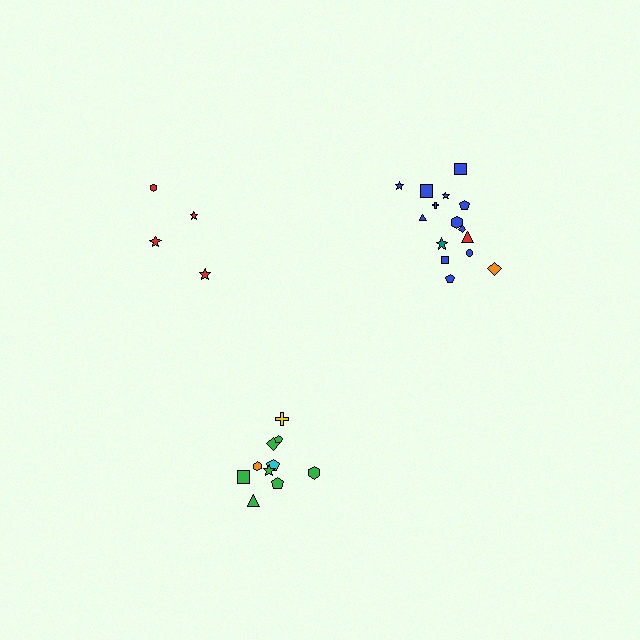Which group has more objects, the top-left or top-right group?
The top-right group.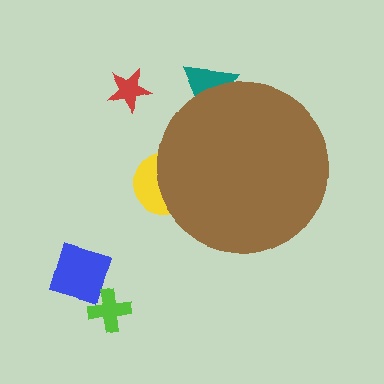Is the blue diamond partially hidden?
No, the blue diamond is fully visible.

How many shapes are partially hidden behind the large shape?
2 shapes are partially hidden.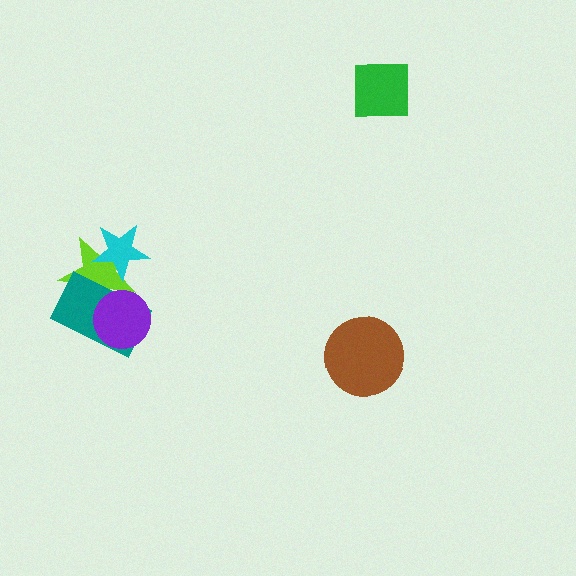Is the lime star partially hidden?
Yes, it is partially covered by another shape.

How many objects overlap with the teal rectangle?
3 objects overlap with the teal rectangle.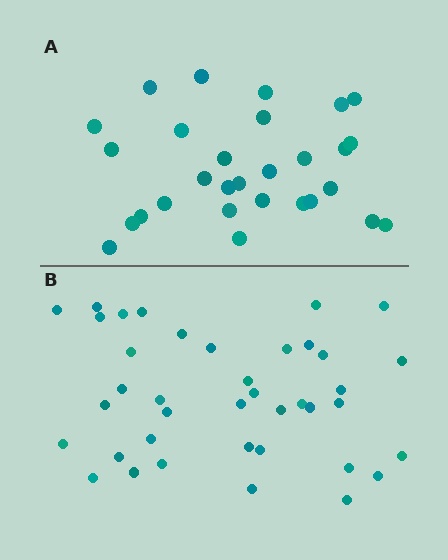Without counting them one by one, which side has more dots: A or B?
Region B (the bottom region) has more dots.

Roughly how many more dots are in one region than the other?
Region B has roughly 10 or so more dots than region A.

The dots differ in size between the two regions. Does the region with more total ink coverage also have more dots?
No. Region A has more total ink coverage because its dots are larger, but region B actually contains more individual dots. Total area can be misleading — the number of items is what matters here.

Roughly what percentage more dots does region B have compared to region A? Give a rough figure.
About 35% more.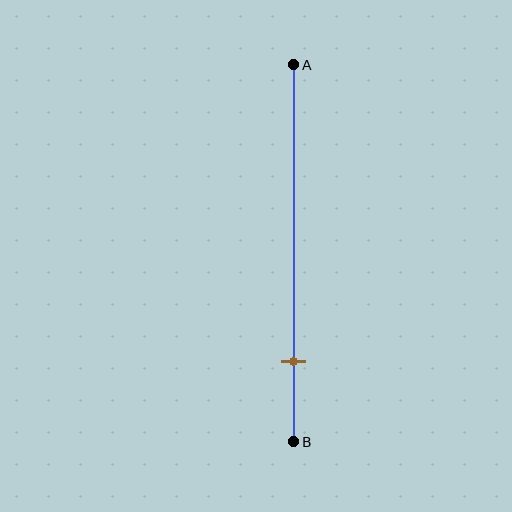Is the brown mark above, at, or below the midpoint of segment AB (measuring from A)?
The brown mark is below the midpoint of segment AB.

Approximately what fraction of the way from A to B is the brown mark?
The brown mark is approximately 80% of the way from A to B.